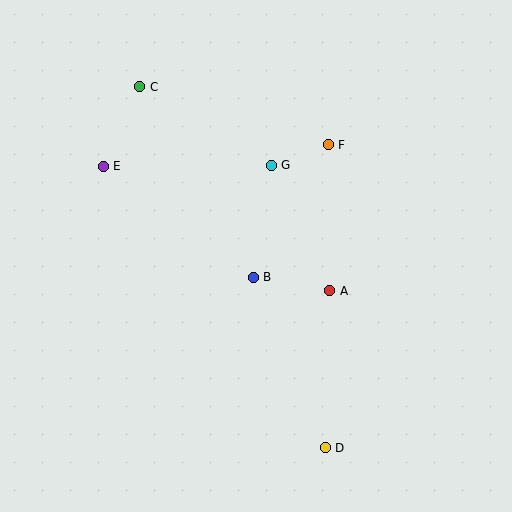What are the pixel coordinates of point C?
Point C is at (140, 87).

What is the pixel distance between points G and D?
The distance between G and D is 288 pixels.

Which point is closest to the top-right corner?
Point F is closest to the top-right corner.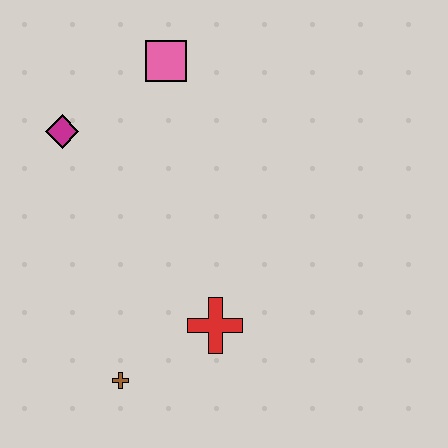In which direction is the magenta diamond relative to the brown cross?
The magenta diamond is above the brown cross.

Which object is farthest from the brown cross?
The pink square is farthest from the brown cross.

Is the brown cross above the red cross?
No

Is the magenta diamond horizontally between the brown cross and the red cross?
No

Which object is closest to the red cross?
The brown cross is closest to the red cross.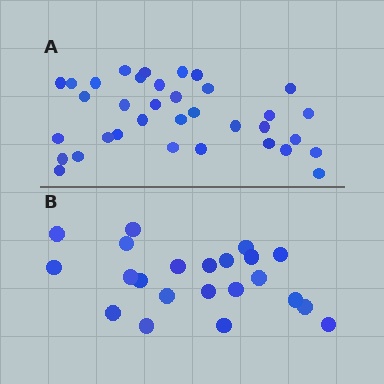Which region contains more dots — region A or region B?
Region A (the top region) has more dots.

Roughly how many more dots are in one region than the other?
Region A has approximately 15 more dots than region B.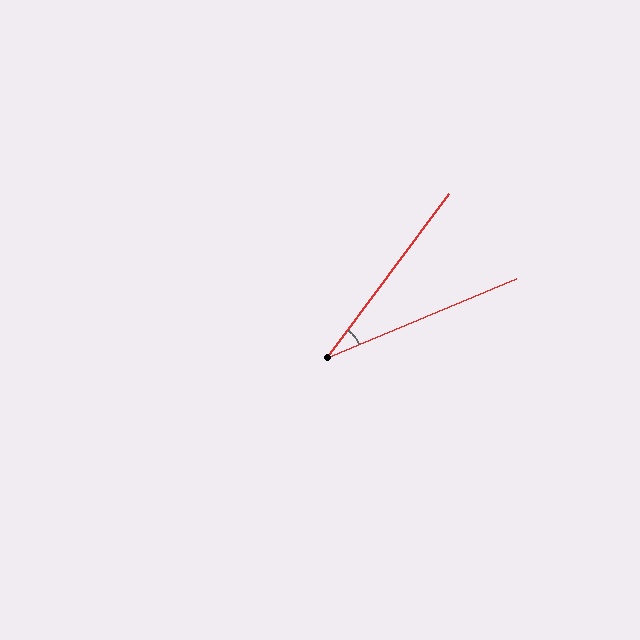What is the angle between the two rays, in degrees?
Approximately 31 degrees.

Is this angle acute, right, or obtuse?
It is acute.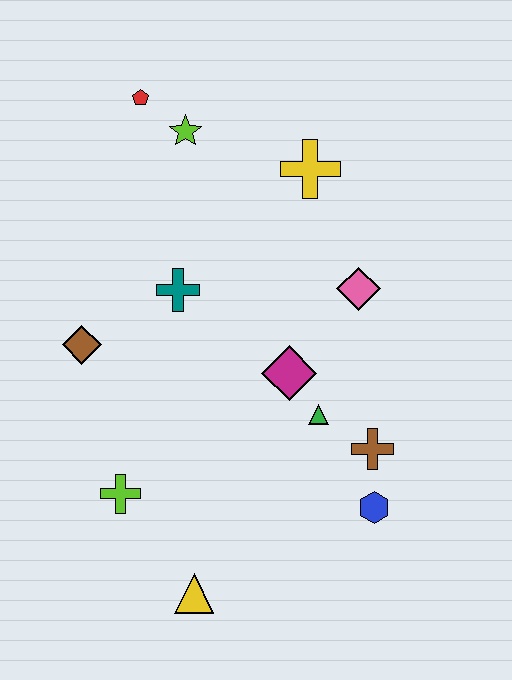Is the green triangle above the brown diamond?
No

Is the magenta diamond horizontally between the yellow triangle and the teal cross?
No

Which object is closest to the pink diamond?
The magenta diamond is closest to the pink diamond.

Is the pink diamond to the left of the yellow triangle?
No